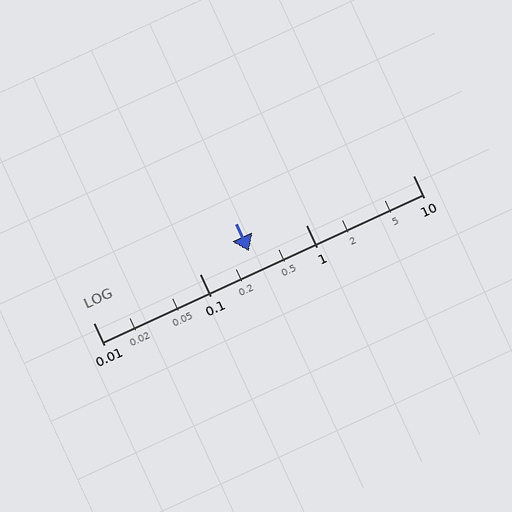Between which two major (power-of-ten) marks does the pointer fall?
The pointer is between 0.1 and 1.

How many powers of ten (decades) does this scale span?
The scale spans 3 decades, from 0.01 to 10.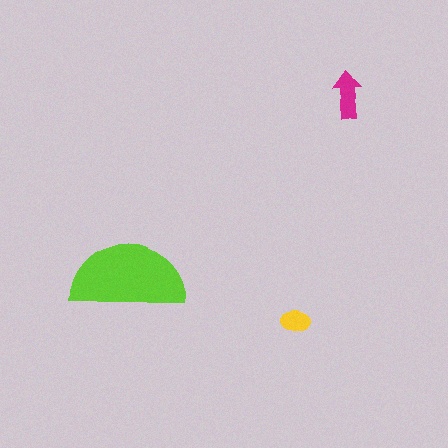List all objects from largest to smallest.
The lime semicircle, the magenta arrow, the yellow ellipse.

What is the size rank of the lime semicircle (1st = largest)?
1st.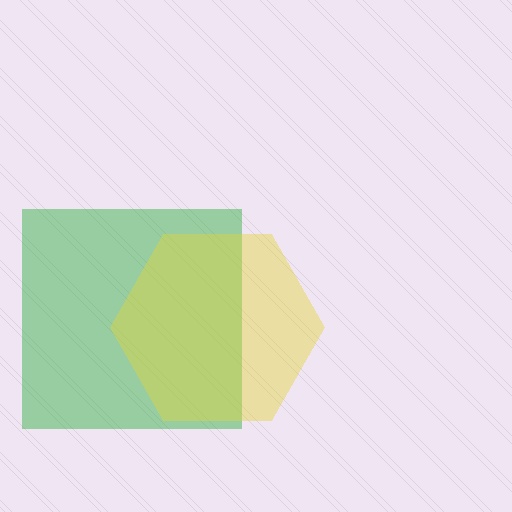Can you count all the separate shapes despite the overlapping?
Yes, there are 2 separate shapes.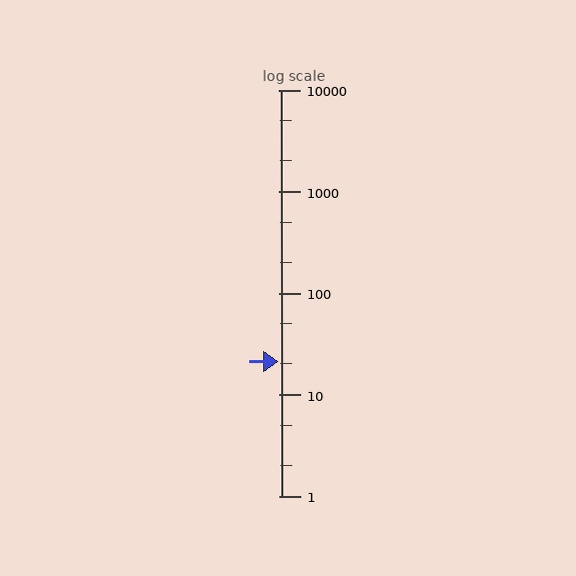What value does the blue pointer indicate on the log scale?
The pointer indicates approximately 21.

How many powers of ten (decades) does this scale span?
The scale spans 4 decades, from 1 to 10000.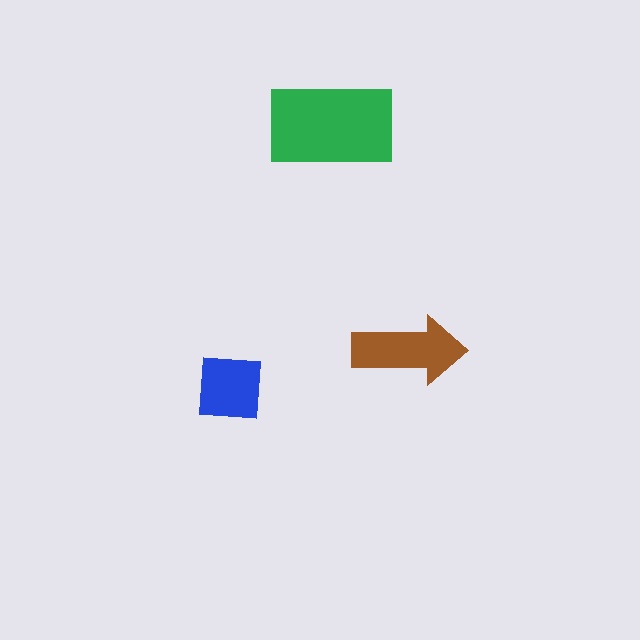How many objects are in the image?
There are 3 objects in the image.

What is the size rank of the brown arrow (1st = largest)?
2nd.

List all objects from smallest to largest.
The blue square, the brown arrow, the green rectangle.